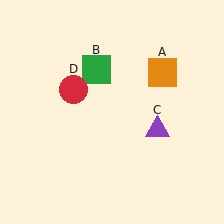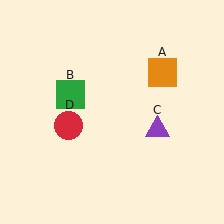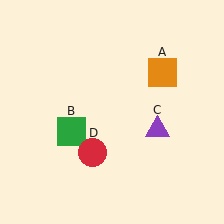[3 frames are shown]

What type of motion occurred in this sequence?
The green square (object B), red circle (object D) rotated counterclockwise around the center of the scene.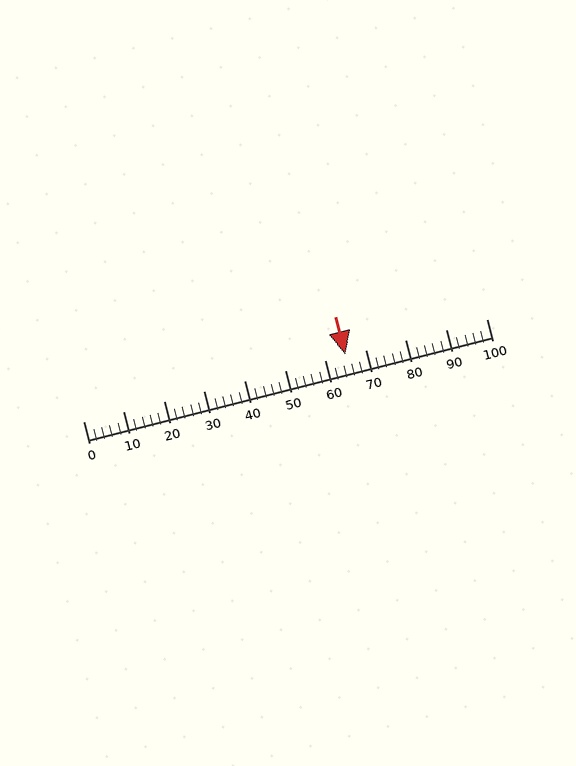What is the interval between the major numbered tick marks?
The major tick marks are spaced 10 units apart.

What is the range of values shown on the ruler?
The ruler shows values from 0 to 100.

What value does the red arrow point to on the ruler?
The red arrow points to approximately 65.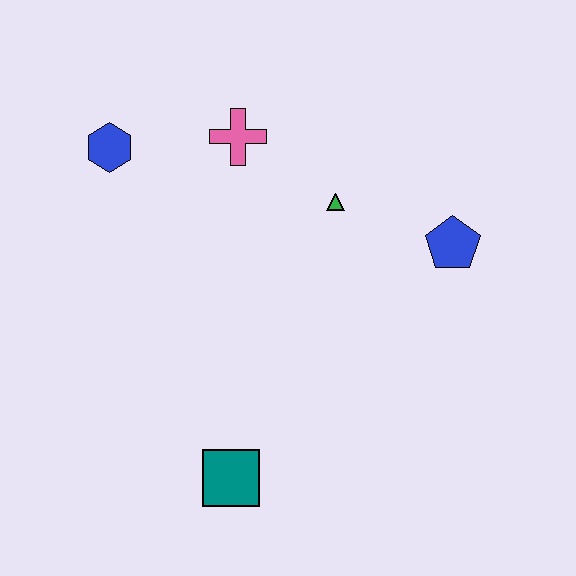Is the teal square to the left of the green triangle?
Yes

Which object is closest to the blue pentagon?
The green triangle is closest to the blue pentagon.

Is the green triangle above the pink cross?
No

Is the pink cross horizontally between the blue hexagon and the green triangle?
Yes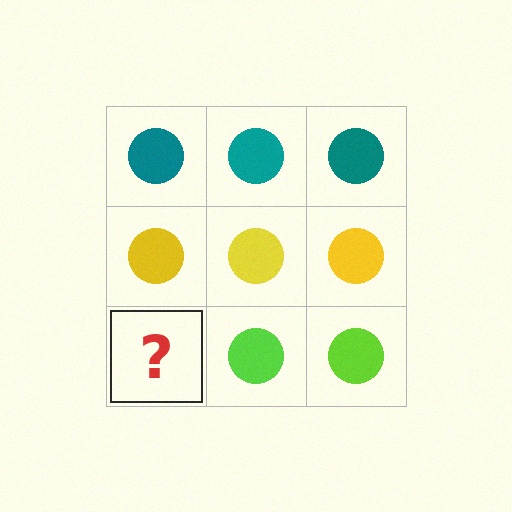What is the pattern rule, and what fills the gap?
The rule is that each row has a consistent color. The gap should be filled with a lime circle.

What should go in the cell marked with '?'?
The missing cell should contain a lime circle.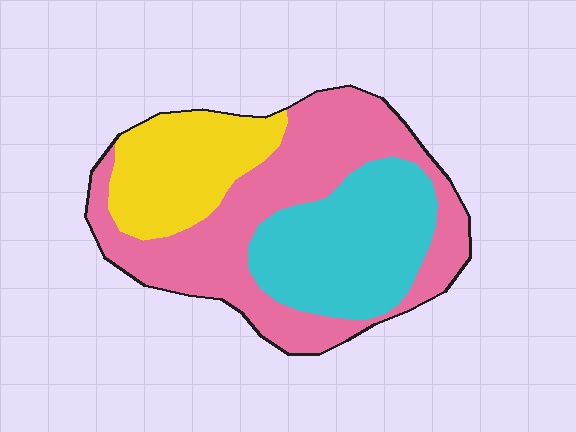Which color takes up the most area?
Pink, at roughly 50%.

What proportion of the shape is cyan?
Cyan takes up about one third (1/3) of the shape.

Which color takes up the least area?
Yellow, at roughly 20%.